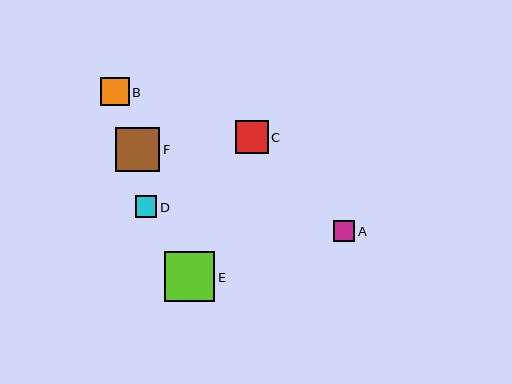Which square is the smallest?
Square D is the smallest with a size of approximately 22 pixels.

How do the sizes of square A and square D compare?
Square A and square D are approximately the same size.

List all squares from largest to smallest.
From largest to smallest: E, F, C, B, A, D.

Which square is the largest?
Square E is the largest with a size of approximately 50 pixels.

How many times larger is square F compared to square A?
Square F is approximately 2.1 times the size of square A.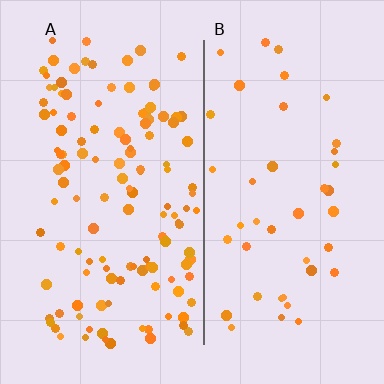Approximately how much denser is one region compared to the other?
Approximately 3.0× — region A over region B.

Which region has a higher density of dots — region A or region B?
A (the left).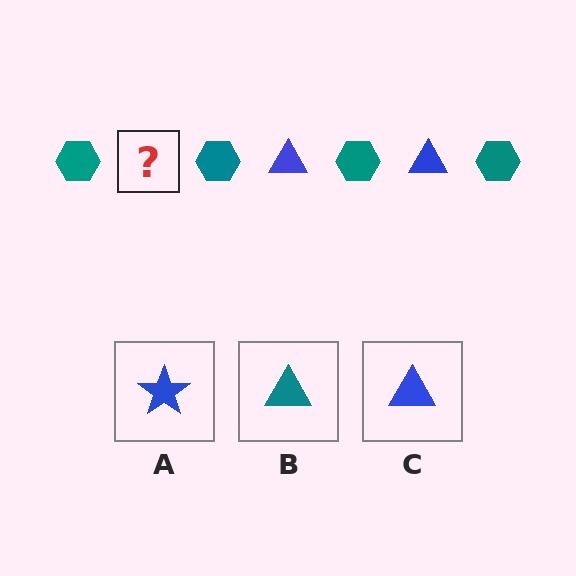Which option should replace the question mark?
Option C.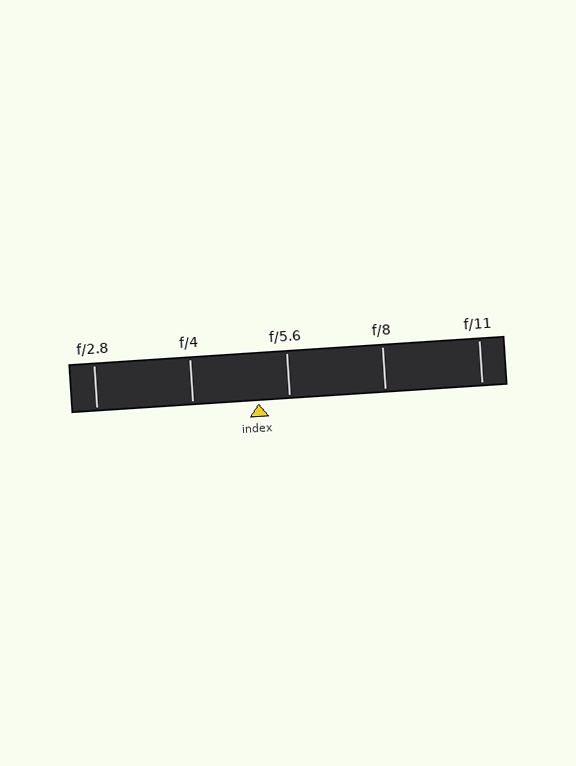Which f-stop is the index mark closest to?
The index mark is closest to f/5.6.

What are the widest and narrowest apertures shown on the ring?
The widest aperture shown is f/2.8 and the narrowest is f/11.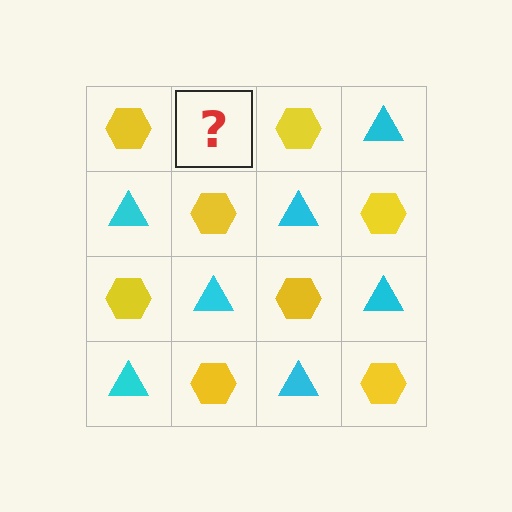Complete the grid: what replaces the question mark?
The question mark should be replaced with a cyan triangle.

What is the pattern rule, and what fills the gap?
The rule is that it alternates yellow hexagon and cyan triangle in a checkerboard pattern. The gap should be filled with a cyan triangle.